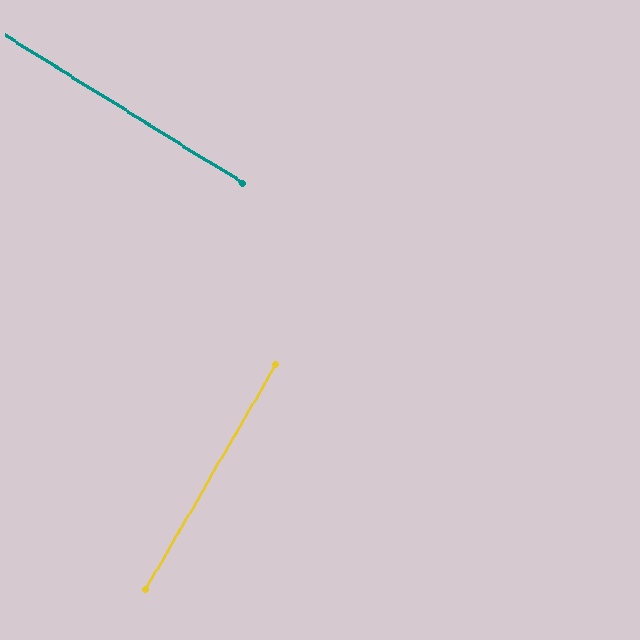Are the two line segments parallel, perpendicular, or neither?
Perpendicular — they meet at approximately 88°.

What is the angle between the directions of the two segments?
Approximately 88 degrees.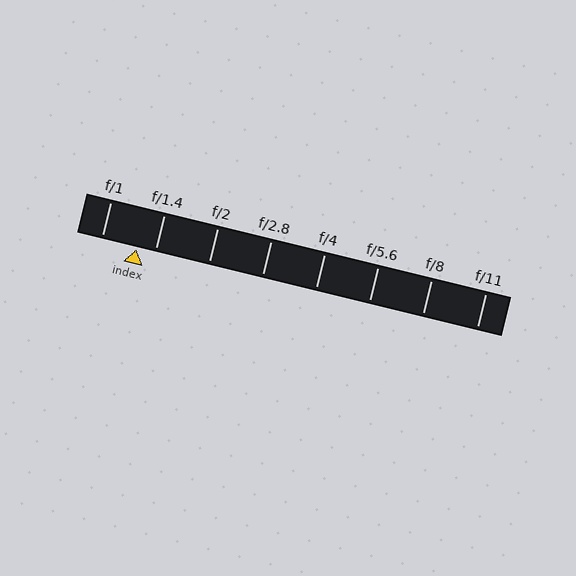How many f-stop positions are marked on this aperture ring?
There are 8 f-stop positions marked.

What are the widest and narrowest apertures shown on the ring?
The widest aperture shown is f/1 and the narrowest is f/11.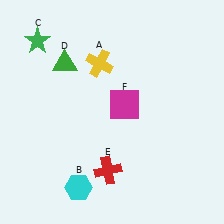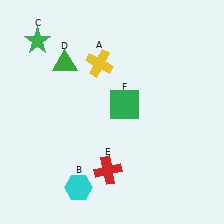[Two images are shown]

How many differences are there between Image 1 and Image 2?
There is 1 difference between the two images.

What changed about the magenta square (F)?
In Image 1, F is magenta. In Image 2, it changed to green.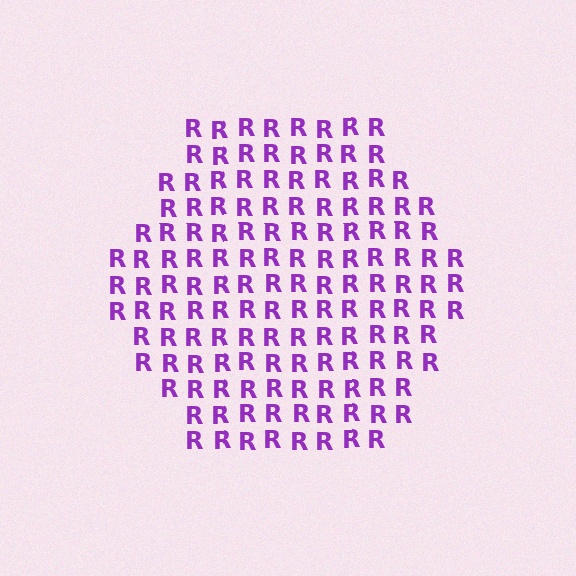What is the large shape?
The large shape is a hexagon.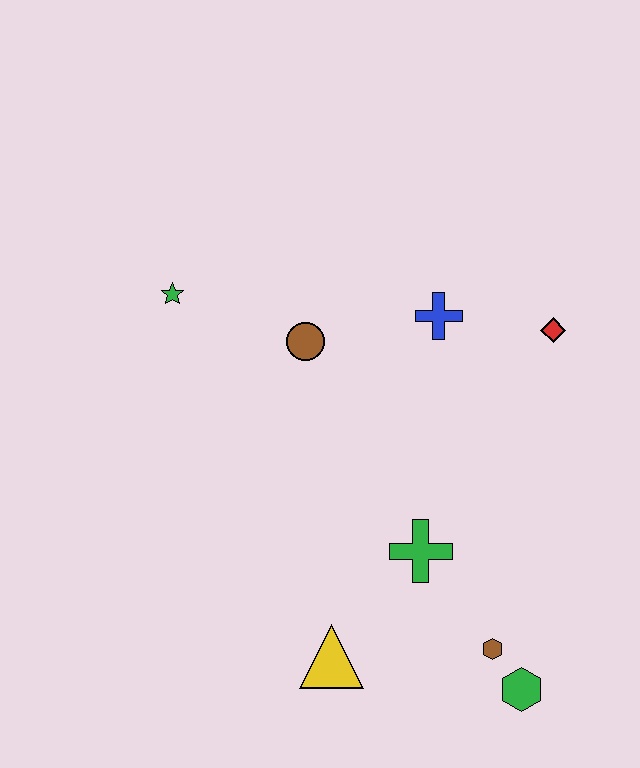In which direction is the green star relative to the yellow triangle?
The green star is above the yellow triangle.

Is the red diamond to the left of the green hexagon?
No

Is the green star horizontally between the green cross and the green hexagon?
No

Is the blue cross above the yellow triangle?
Yes